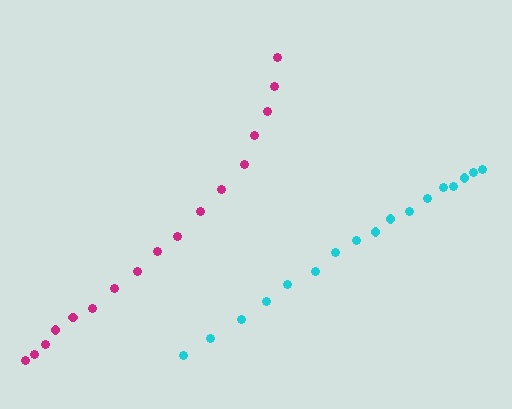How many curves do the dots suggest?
There are 2 distinct paths.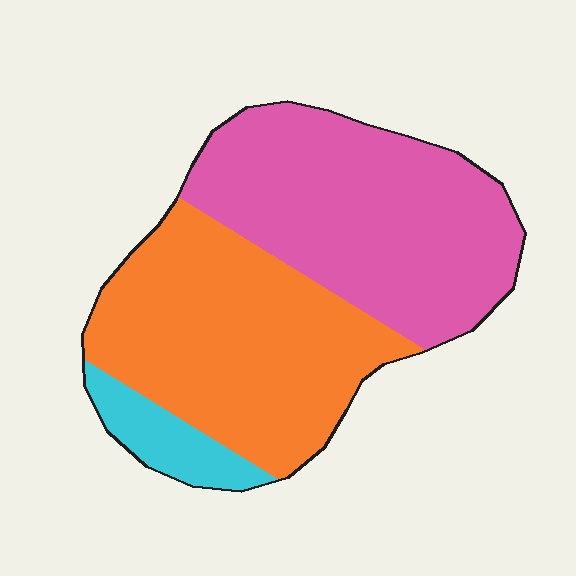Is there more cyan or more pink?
Pink.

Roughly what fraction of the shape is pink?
Pink takes up about one half (1/2) of the shape.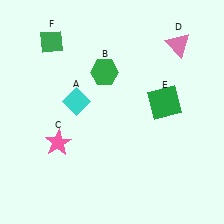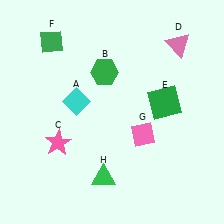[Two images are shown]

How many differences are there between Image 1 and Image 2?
There are 2 differences between the two images.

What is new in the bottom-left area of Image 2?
A green triangle (H) was added in the bottom-left area of Image 2.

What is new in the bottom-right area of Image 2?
A pink diamond (G) was added in the bottom-right area of Image 2.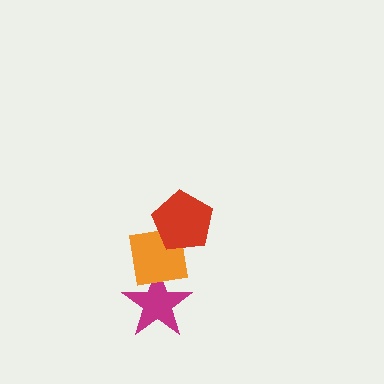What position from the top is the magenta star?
The magenta star is 3rd from the top.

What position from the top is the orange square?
The orange square is 2nd from the top.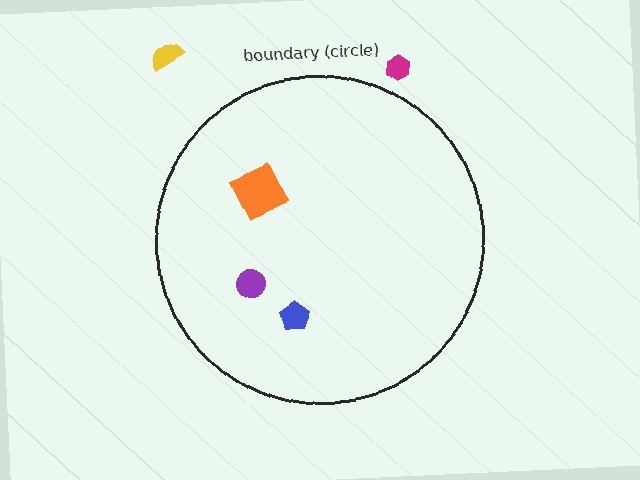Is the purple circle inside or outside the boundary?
Inside.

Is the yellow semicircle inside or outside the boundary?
Outside.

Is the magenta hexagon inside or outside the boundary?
Outside.